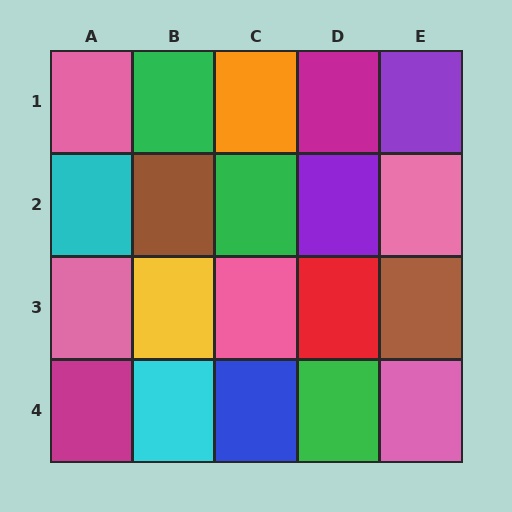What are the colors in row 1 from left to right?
Pink, green, orange, magenta, purple.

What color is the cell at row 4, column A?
Magenta.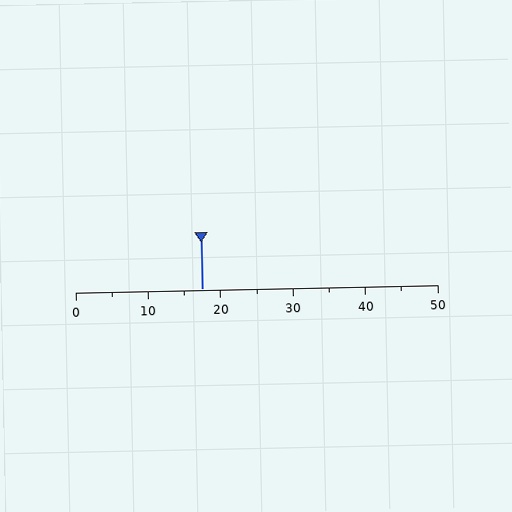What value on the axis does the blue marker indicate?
The marker indicates approximately 17.5.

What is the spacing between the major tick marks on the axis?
The major ticks are spaced 10 apart.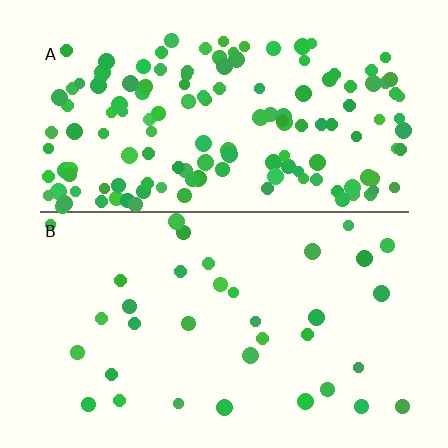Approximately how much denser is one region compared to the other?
Approximately 4.2× — region A over region B.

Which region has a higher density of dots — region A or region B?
A (the top).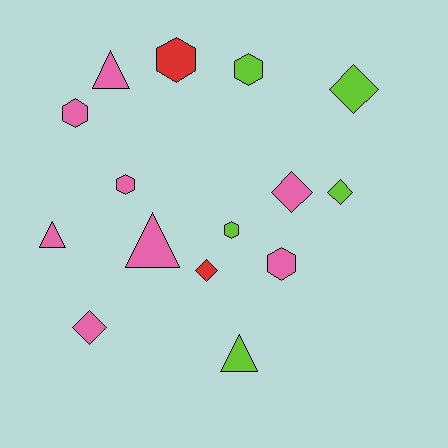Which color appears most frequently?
Pink, with 8 objects.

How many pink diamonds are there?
There are 2 pink diamonds.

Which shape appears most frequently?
Hexagon, with 6 objects.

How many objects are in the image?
There are 15 objects.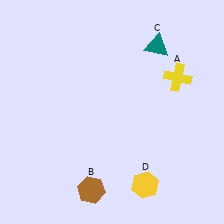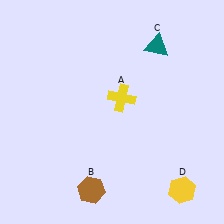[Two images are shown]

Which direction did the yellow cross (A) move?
The yellow cross (A) moved left.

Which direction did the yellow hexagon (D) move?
The yellow hexagon (D) moved right.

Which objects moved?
The objects that moved are: the yellow cross (A), the yellow hexagon (D).